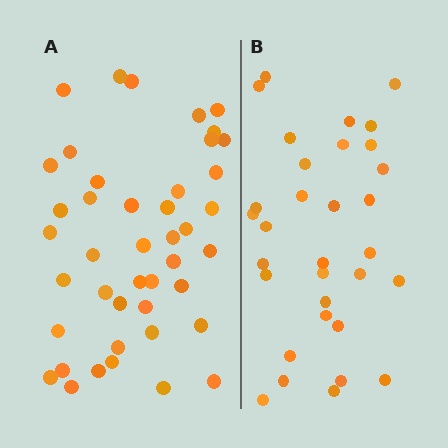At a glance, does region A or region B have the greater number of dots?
Region A (the left region) has more dots.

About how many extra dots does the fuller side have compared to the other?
Region A has roughly 12 or so more dots than region B.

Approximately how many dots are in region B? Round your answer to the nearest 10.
About 30 dots. (The exact count is 32, which rounds to 30.)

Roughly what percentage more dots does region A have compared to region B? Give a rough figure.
About 35% more.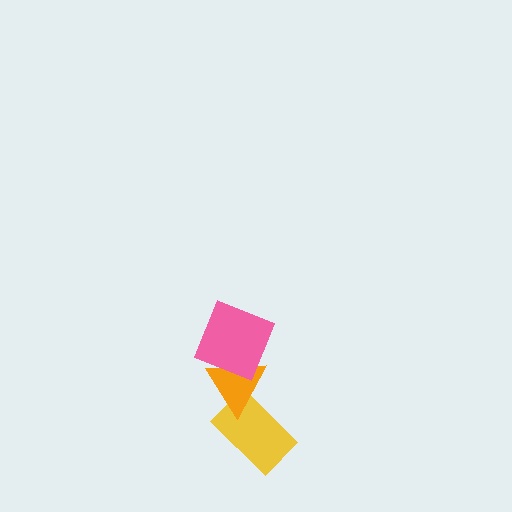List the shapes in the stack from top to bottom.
From top to bottom: the pink square, the orange triangle, the yellow rectangle.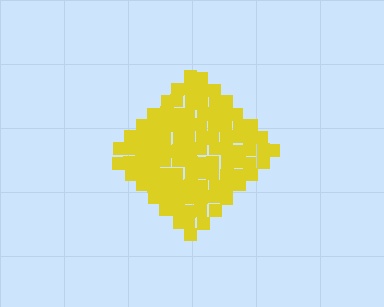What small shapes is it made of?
It is made of small squares.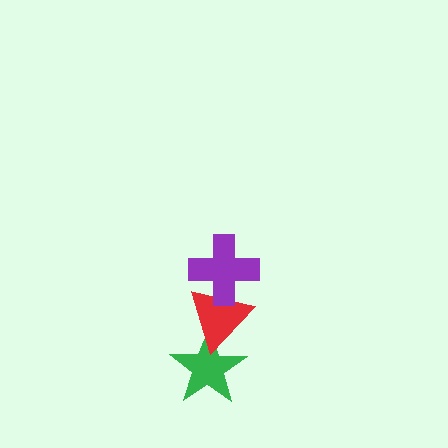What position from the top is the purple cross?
The purple cross is 1st from the top.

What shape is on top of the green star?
The red triangle is on top of the green star.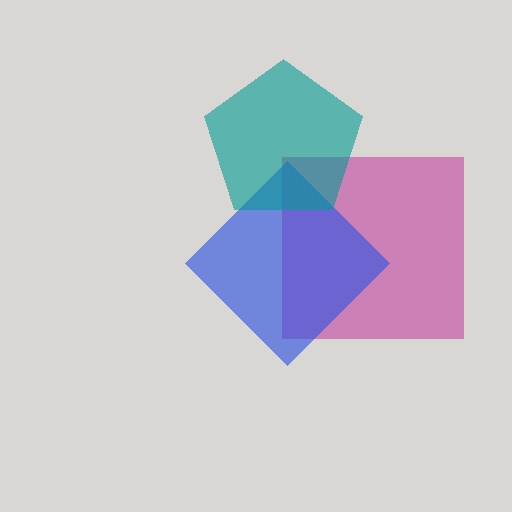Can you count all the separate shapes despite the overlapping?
Yes, there are 3 separate shapes.